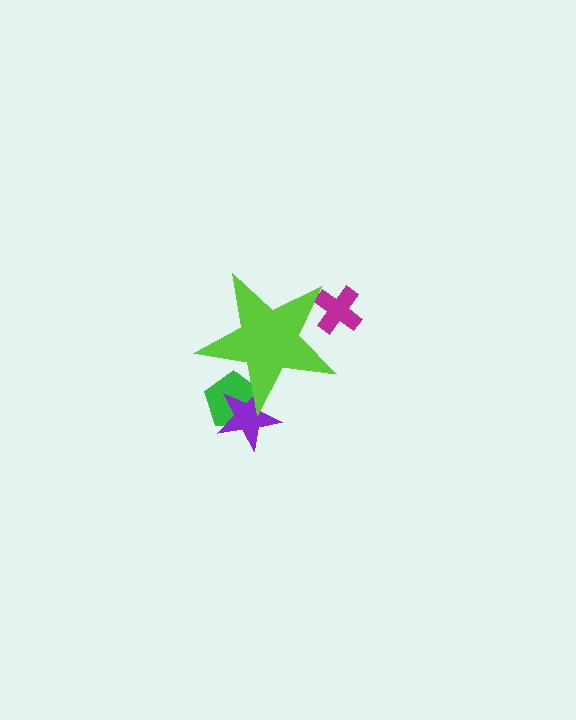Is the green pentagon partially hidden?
Yes, the green pentagon is partially hidden behind the lime star.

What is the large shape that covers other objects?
A lime star.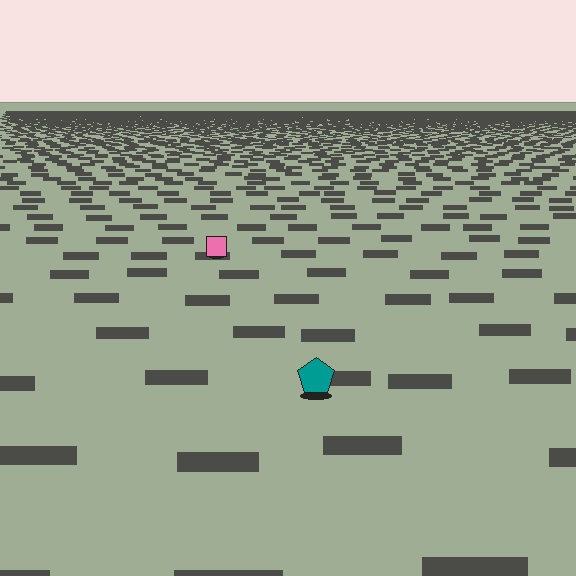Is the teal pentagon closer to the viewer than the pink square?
Yes. The teal pentagon is closer — you can tell from the texture gradient: the ground texture is coarser near it.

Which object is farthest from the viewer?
The pink square is farthest from the viewer. It appears smaller and the ground texture around it is denser.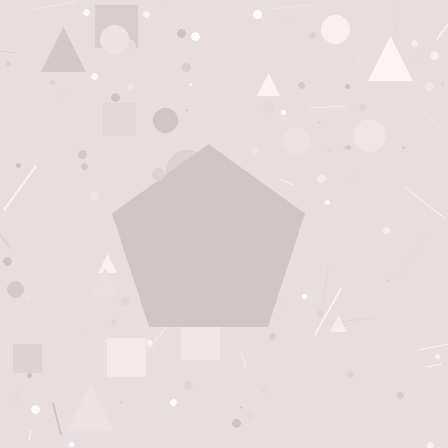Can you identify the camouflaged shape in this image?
The camouflaged shape is a pentagon.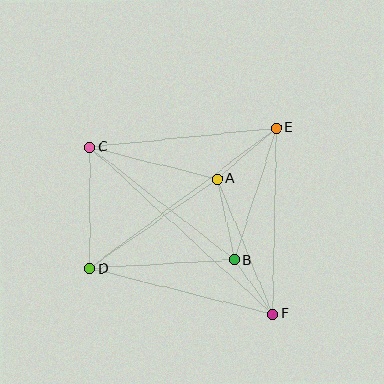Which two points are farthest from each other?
Points C and F are farthest from each other.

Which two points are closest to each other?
Points B and F are closest to each other.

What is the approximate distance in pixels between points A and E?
The distance between A and E is approximately 78 pixels.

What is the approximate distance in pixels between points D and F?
The distance between D and F is approximately 188 pixels.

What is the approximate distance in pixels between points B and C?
The distance between B and C is approximately 184 pixels.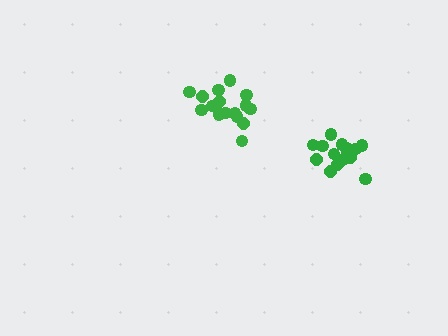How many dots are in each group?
Group 1: 15 dots, Group 2: 16 dots (31 total).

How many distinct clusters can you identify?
There are 2 distinct clusters.